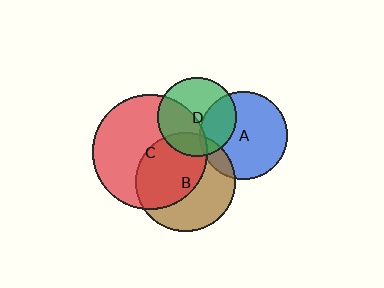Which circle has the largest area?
Circle C (red).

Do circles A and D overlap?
Yes.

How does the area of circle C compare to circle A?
Approximately 1.7 times.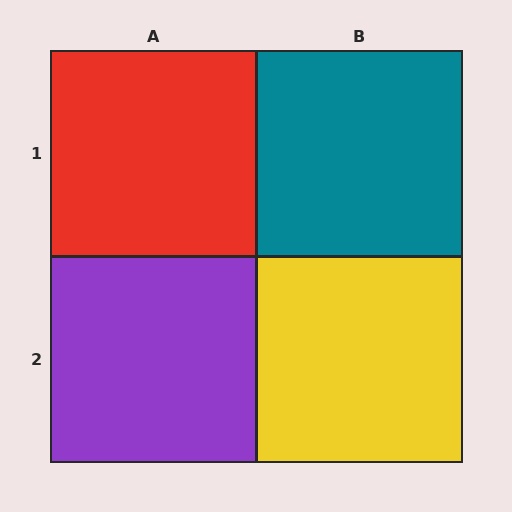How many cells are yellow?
1 cell is yellow.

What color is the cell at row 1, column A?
Red.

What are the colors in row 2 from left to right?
Purple, yellow.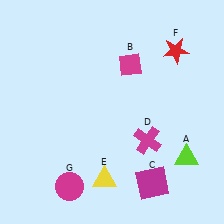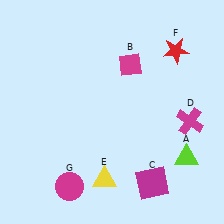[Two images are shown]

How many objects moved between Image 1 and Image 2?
1 object moved between the two images.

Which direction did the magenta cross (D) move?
The magenta cross (D) moved right.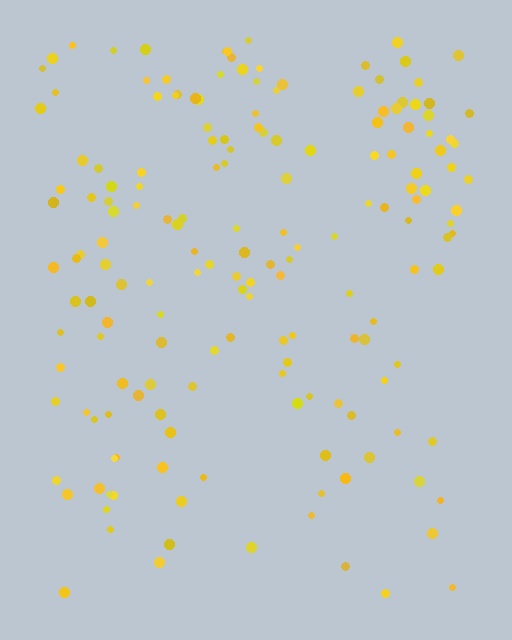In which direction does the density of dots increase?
From bottom to top, with the top side densest.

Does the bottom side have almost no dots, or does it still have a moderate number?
Still a moderate number, just noticeably fewer than the top.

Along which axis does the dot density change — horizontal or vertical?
Vertical.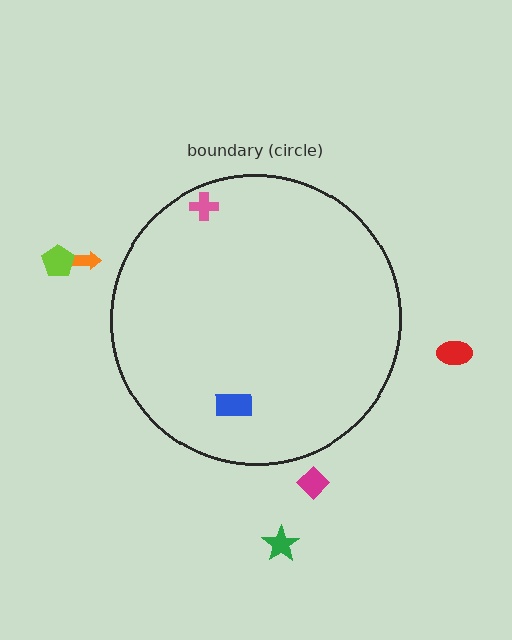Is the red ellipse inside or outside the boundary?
Outside.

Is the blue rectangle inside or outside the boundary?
Inside.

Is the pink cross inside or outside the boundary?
Inside.